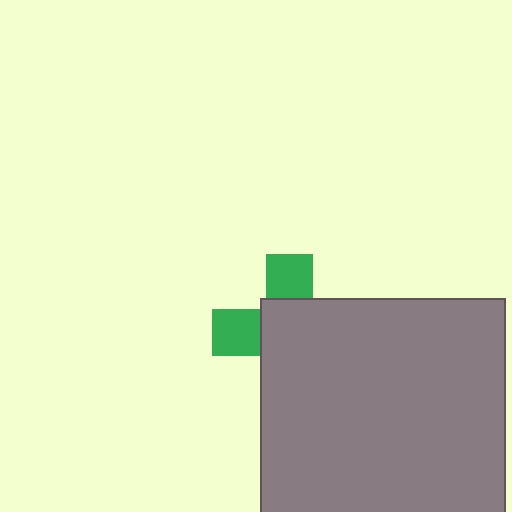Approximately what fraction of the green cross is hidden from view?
Roughly 65% of the green cross is hidden behind the gray rectangle.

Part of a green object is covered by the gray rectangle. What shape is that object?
It is a cross.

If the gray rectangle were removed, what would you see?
You would see the complete green cross.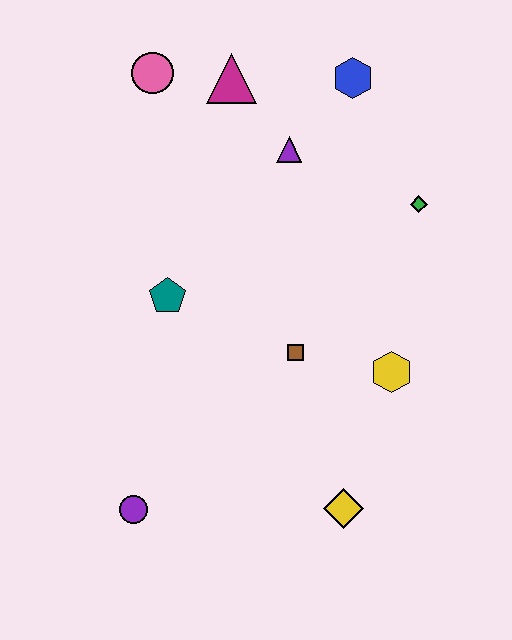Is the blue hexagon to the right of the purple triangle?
Yes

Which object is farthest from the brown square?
The pink circle is farthest from the brown square.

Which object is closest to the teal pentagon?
The brown square is closest to the teal pentagon.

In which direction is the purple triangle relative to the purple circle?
The purple triangle is above the purple circle.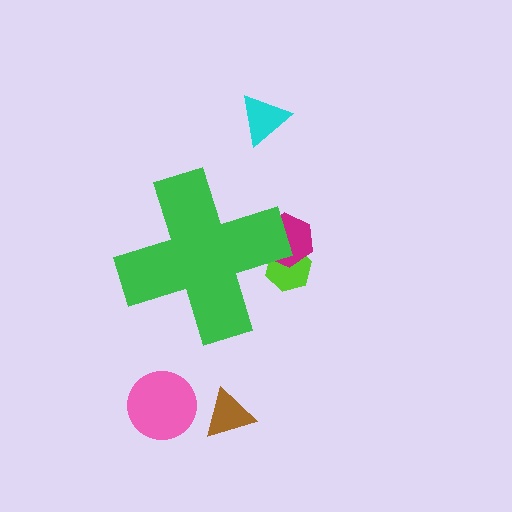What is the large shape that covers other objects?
A green cross.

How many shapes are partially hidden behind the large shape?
2 shapes are partially hidden.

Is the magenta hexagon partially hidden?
Yes, the magenta hexagon is partially hidden behind the green cross.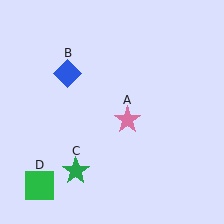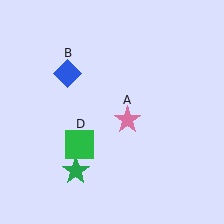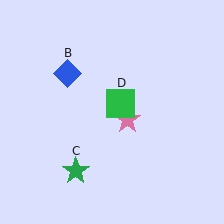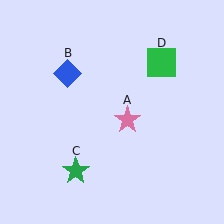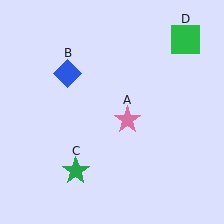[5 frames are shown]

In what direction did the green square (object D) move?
The green square (object D) moved up and to the right.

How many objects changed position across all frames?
1 object changed position: green square (object D).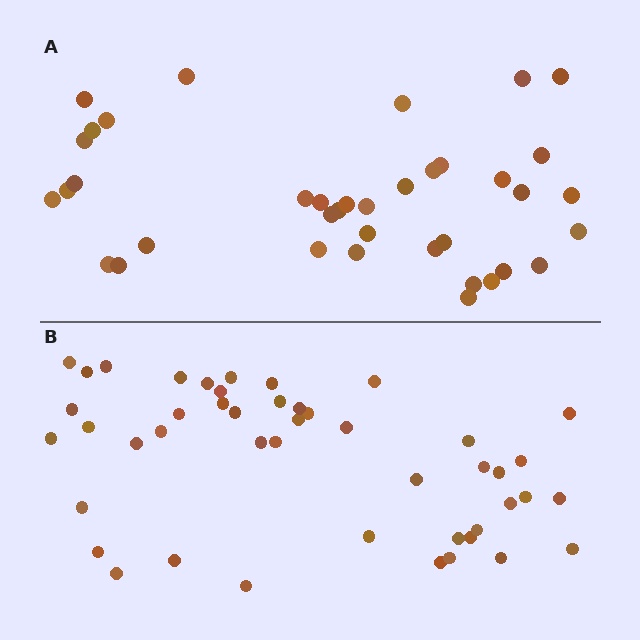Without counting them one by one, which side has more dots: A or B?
Region B (the bottom region) has more dots.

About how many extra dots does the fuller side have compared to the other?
Region B has roughly 8 or so more dots than region A.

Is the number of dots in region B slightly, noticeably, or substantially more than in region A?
Region B has only slightly more — the two regions are fairly close. The ratio is roughly 1.2 to 1.